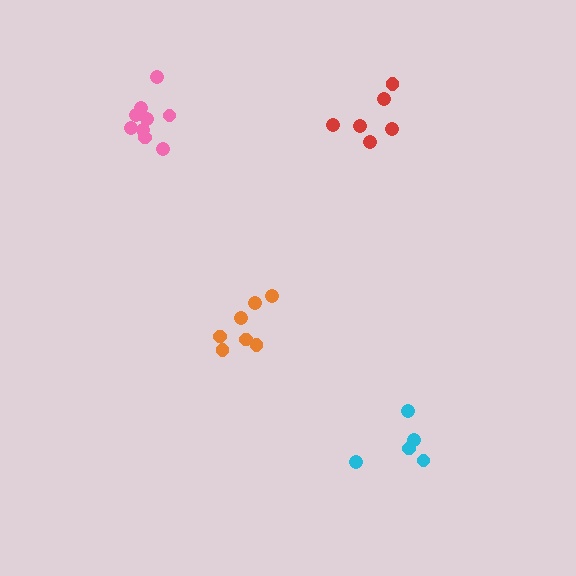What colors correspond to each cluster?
The clusters are colored: orange, cyan, pink, red.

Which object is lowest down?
The cyan cluster is bottommost.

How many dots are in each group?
Group 1: 7 dots, Group 2: 5 dots, Group 3: 9 dots, Group 4: 6 dots (27 total).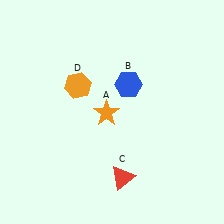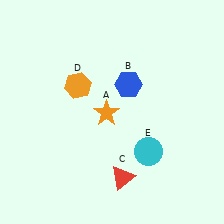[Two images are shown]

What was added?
A cyan circle (E) was added in Image 2.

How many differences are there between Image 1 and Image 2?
There is 1 difference between the two images.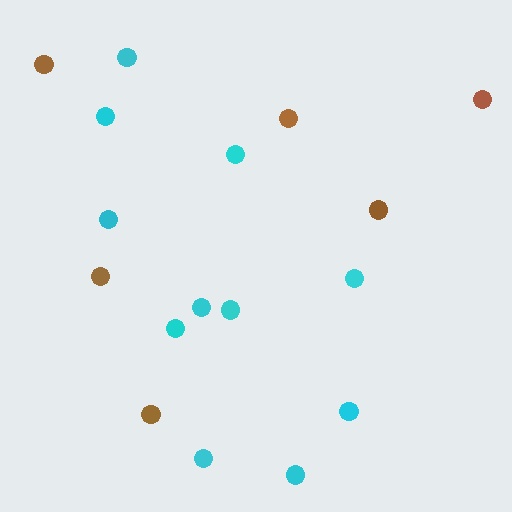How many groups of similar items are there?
There are 2 groups: one group of brown circles (6) and one group of cyan circles (11).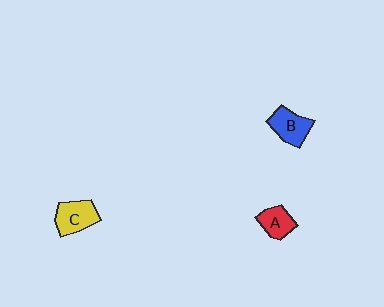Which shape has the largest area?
Shape C (yellow).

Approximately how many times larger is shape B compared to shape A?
Approximately 1.2 times.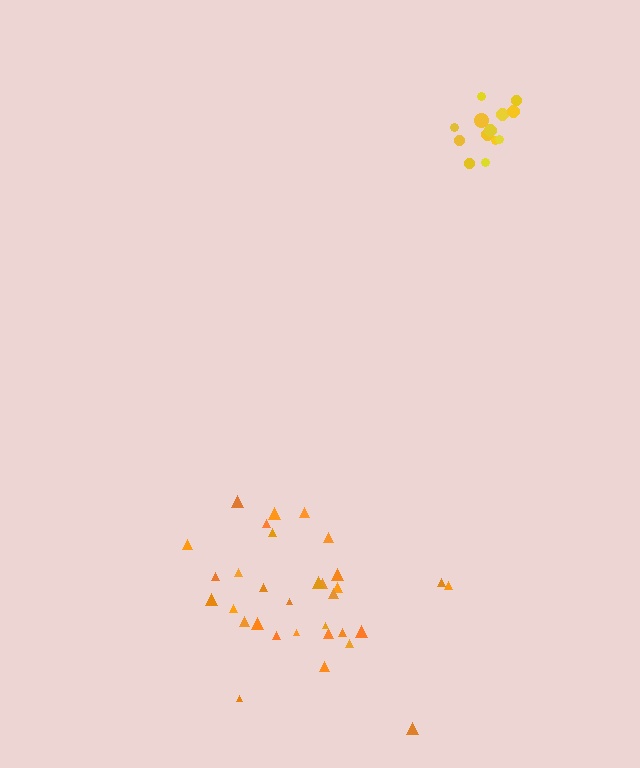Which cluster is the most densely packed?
Yellow.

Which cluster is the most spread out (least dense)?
Orange.